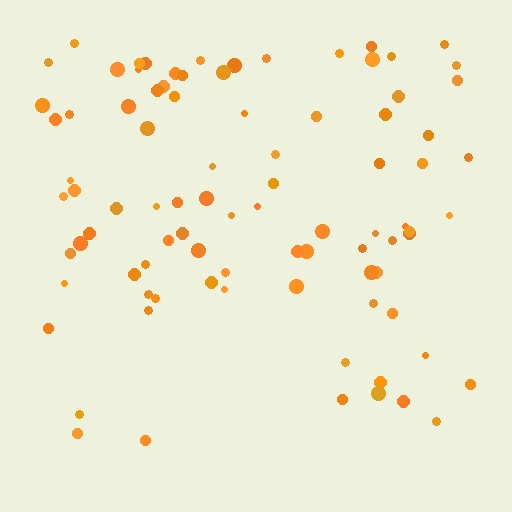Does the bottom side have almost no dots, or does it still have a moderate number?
Still a moderate number, just noticeably fewer than the top.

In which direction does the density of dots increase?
From bottom to top, with the top side densest.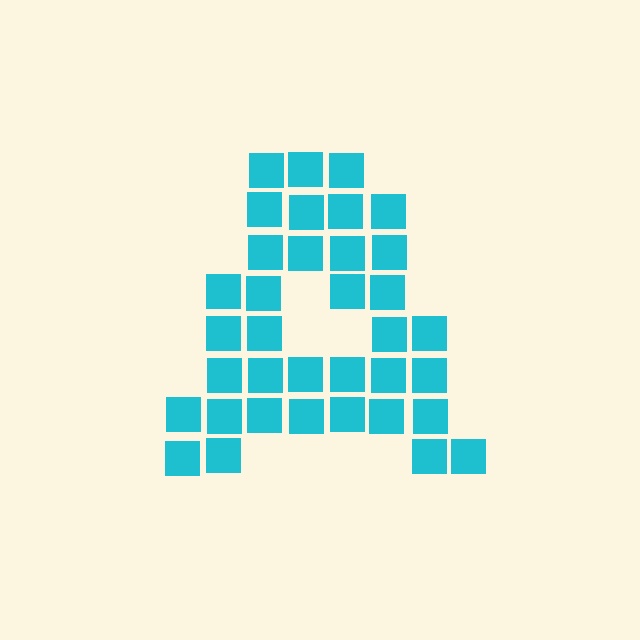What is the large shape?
The large shape is the letter A.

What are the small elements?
The small elements are squares.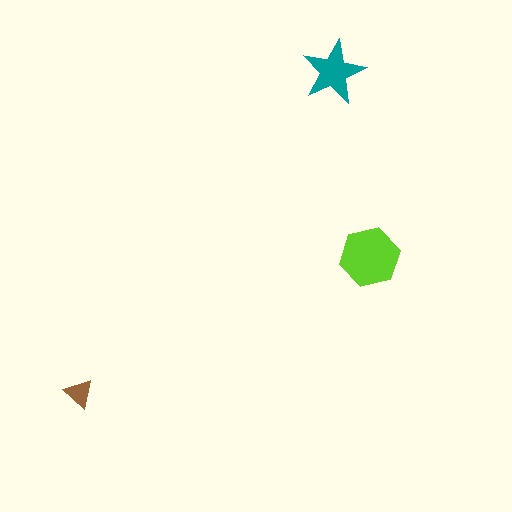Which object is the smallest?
The brown triangle.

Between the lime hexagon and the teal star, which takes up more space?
The lime hexagon.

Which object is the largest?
The lime hexagon.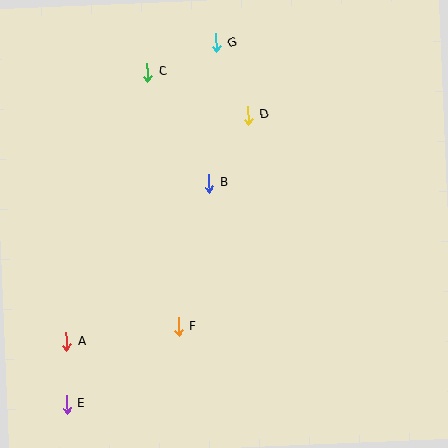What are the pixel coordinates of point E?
Point E is at (66, 404).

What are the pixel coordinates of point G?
Point G is at (216, 43).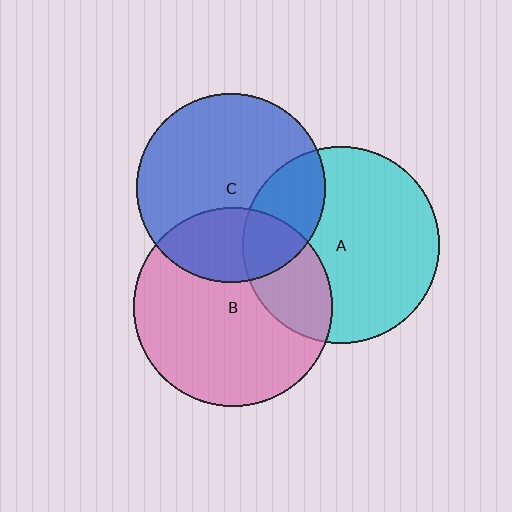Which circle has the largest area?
Circle B (pink).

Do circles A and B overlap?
Yes.